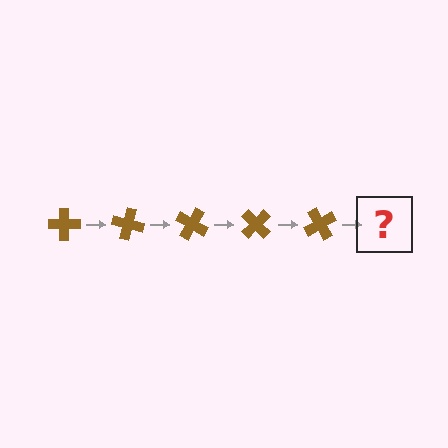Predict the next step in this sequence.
The next step is a brown cross rotated 75 degrees.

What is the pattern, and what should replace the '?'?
The pattern is that the cross rotates 15 degrees each step. The '?' should be a brown cross rotated 75 degrees.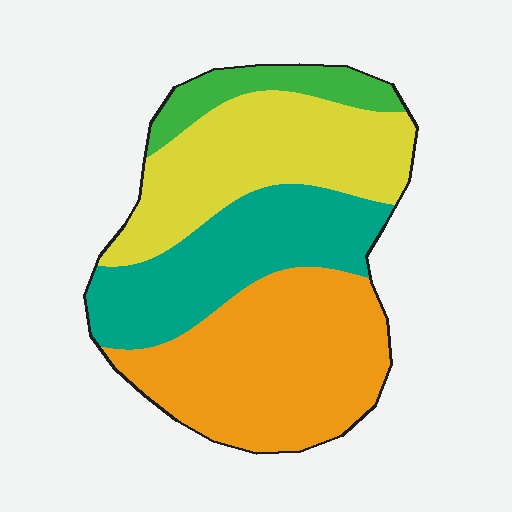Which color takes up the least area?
Green, at roughly 10%.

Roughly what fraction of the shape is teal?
Teal takes up about one quarter (1/4) of the shape.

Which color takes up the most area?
Orange, at roughly 35%.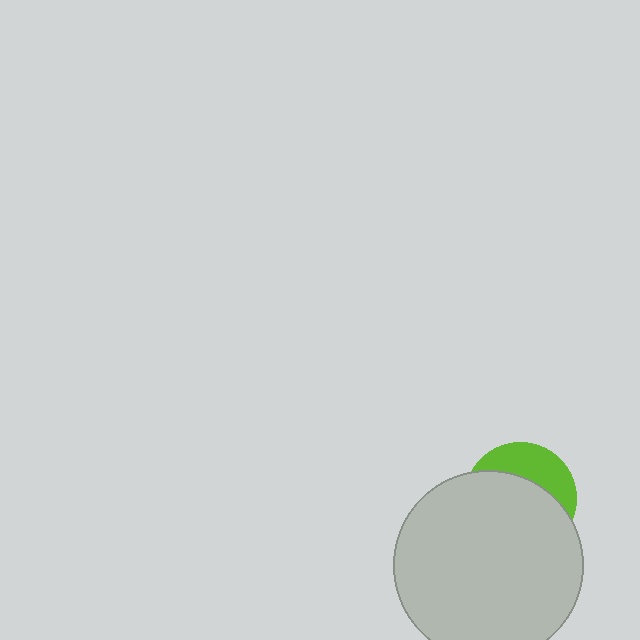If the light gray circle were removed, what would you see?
You would see the complete lime circle.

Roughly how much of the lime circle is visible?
A small part of it is visible (roughly 33%).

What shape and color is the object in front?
The object in front is a light gray circle.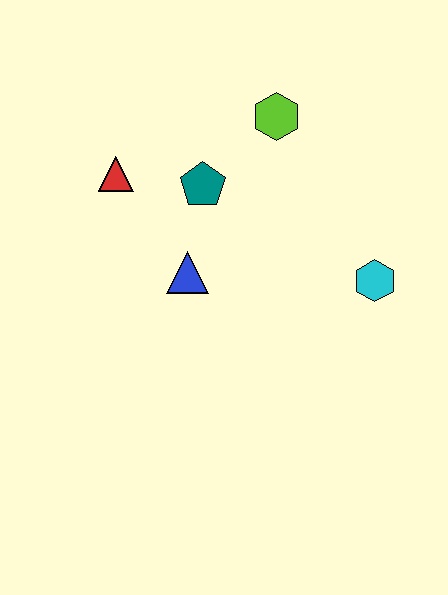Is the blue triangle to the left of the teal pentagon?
Yes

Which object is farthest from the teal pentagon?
The cyan hexagon is farthest from the teal pentagon.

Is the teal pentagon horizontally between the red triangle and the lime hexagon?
Yes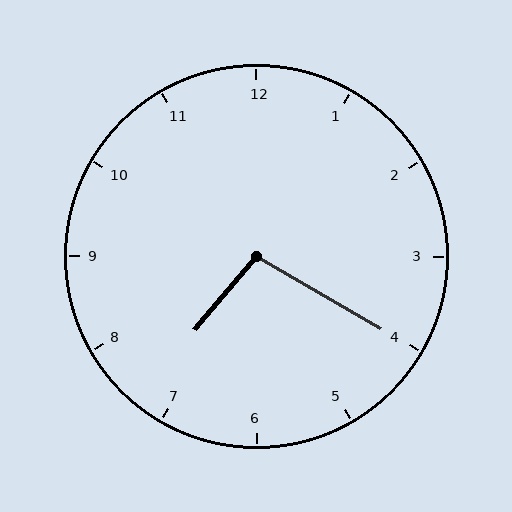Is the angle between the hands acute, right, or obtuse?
It is obtuse.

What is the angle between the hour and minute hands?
Approximately 100 degrees.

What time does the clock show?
7:20.